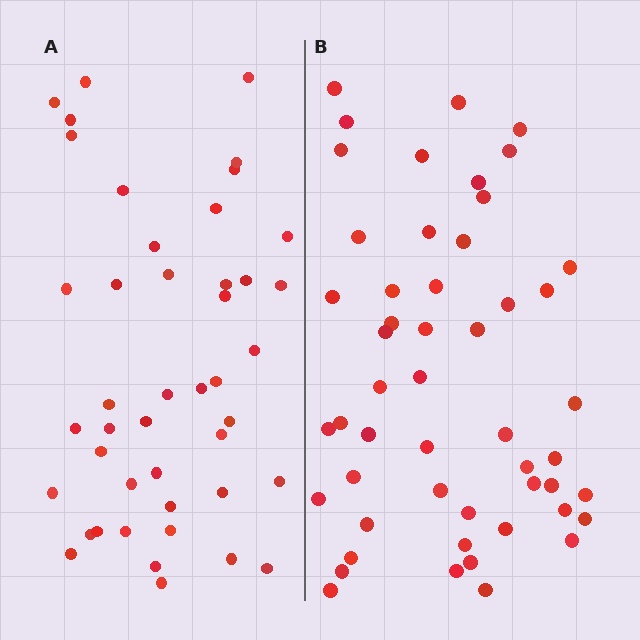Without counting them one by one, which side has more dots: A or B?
Region B (the right region) has more dots.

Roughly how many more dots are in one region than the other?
Region B has roughly 8 or so more dots than region A.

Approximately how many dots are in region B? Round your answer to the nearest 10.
About 50 dots. (The exact count is 51, which rounds to 50.)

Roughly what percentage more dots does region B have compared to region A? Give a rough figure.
About 15% more.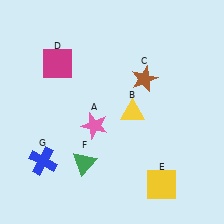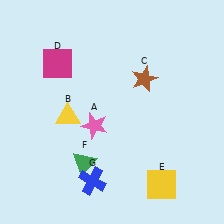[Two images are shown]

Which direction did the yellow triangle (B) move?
The yellow triangle (B) moved left.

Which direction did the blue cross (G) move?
The blue cross (G) moved right.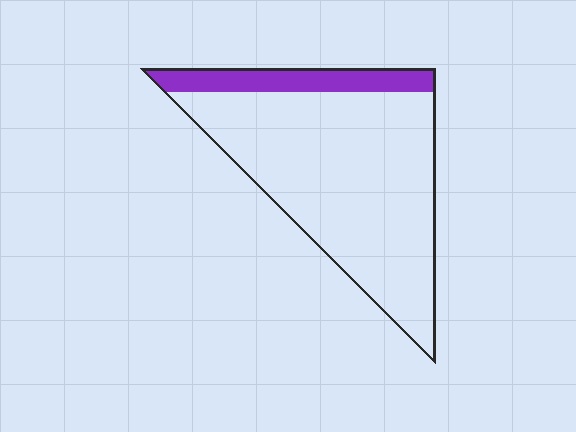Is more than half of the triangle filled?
No.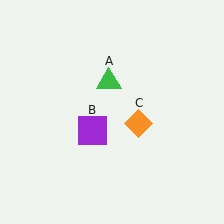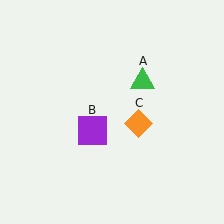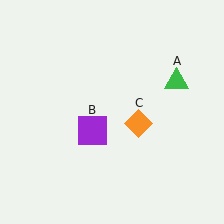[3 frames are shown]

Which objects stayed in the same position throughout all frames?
Purple square (object B) and orange diamond (object C) remained stationary.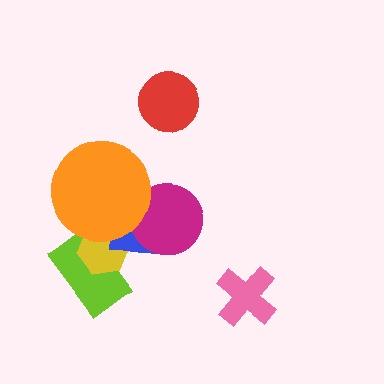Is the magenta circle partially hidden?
Yes, it is partially covered by another shape.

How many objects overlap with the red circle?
0 objects overlap with the red circle.